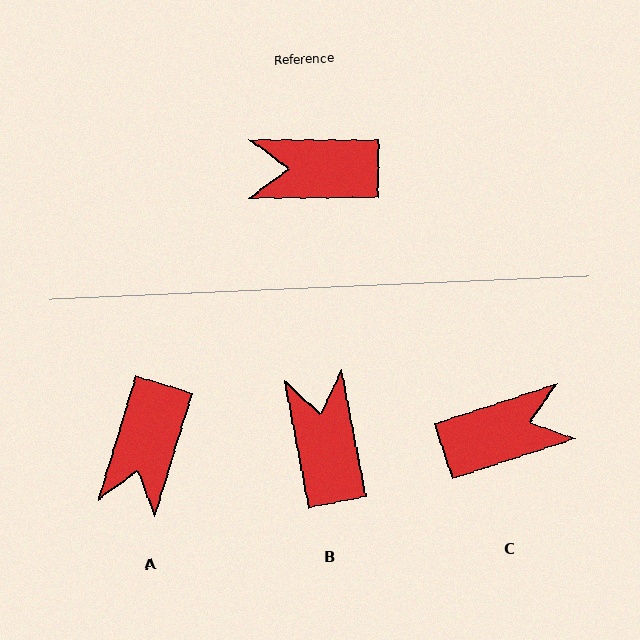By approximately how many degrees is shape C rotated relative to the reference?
Approximately 162 degrees clockwise.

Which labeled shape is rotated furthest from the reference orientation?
C, about 162 degrees away.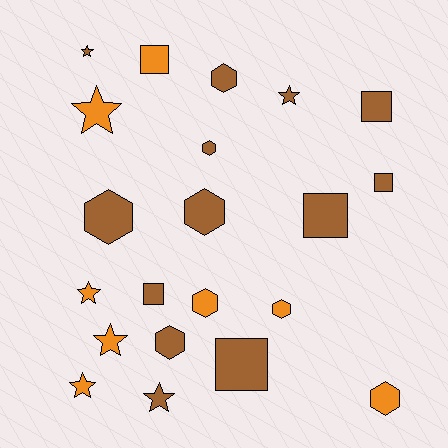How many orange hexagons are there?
There are 3 orange hexagons.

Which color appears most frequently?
Brown, with 13 objects.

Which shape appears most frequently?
Hexagon, with 8 objects.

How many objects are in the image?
There are 21 objects.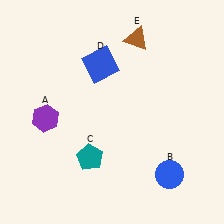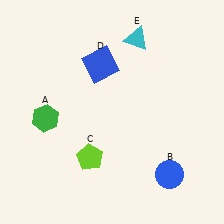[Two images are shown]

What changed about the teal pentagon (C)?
In Image 1, C is teal. In Image 2, it changed to lime.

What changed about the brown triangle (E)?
In Image 1, E is brown. In Image 2, it changed to cyan.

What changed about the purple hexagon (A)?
In Image 1, A is purple. In Image 2, it changed to green.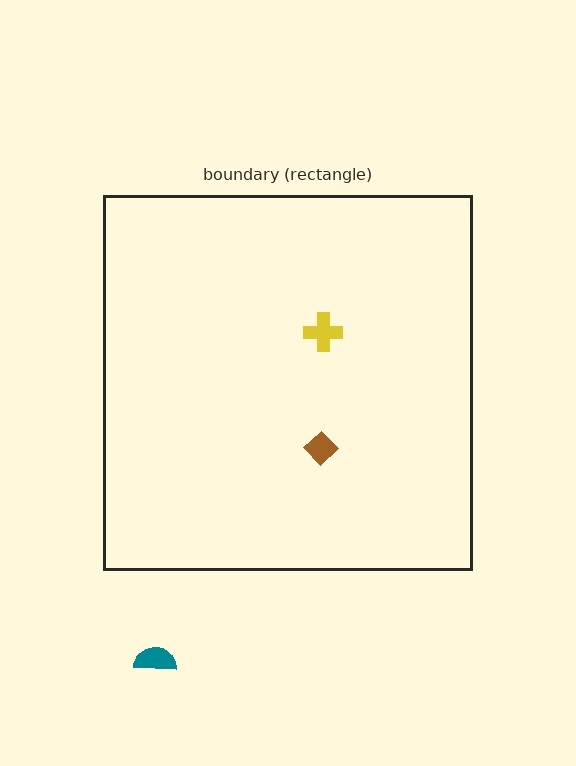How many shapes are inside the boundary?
2 inside, 1 outside.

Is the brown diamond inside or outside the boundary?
Inside.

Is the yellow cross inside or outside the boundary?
Inside.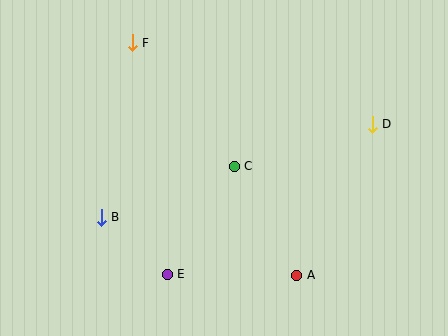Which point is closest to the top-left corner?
Point F is closest to the top-left corner.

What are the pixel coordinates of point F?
Point F is at (132, 43).